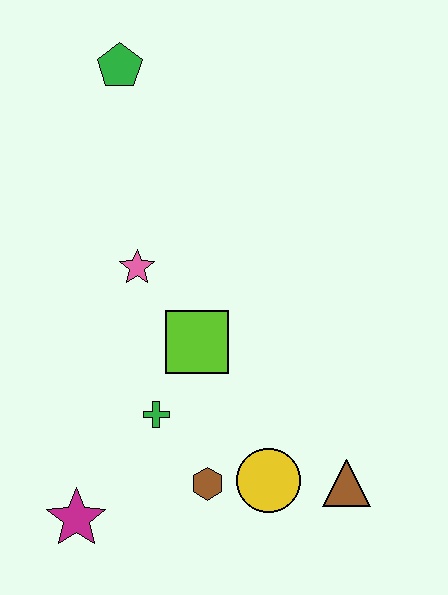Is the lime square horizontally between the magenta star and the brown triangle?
Yes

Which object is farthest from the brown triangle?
The green pentagon is farthest from the brown triangle.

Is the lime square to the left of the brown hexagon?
Yes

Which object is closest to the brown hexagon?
The yellow circle is closest to the brown hexagon.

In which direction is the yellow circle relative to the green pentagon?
The yellow circle is below the green pentagon.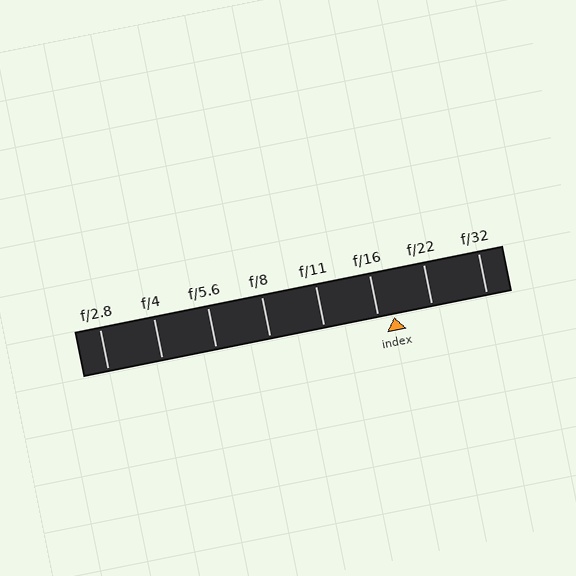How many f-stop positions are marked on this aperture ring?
There are 8 f-stop positions marked.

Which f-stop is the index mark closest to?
The index mark is closest to f/16.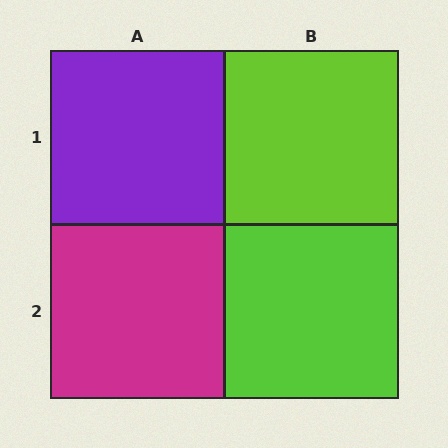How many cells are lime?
2 cells are lime.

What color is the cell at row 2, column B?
Lime.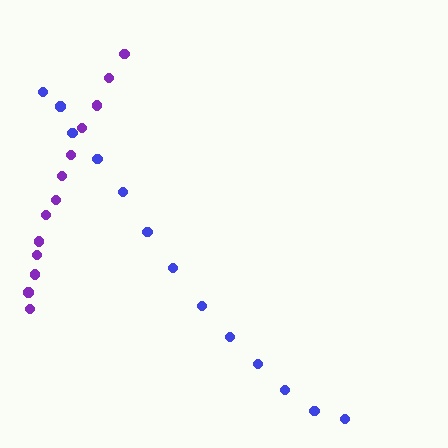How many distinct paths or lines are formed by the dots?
There are 2 distinct paths.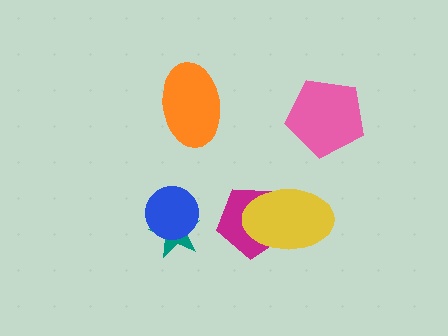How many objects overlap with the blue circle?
1 object overlaps with the blue circle.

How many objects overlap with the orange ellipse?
0 objects overlap with the orange ellipse.